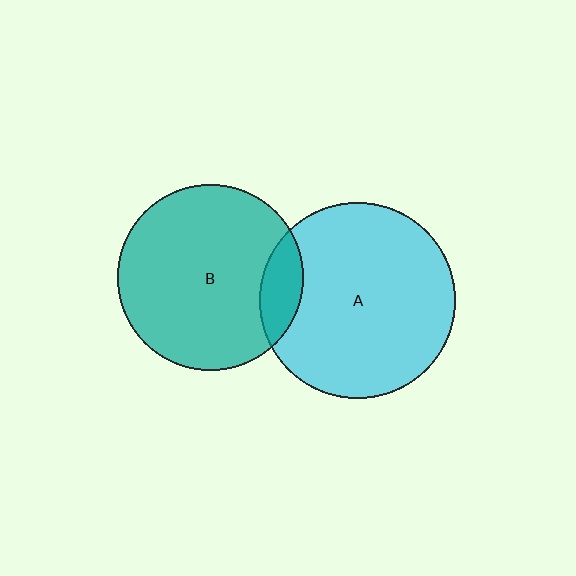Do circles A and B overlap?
Yes.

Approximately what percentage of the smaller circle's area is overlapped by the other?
Approximately 15%.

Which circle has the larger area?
Circle A (cyan).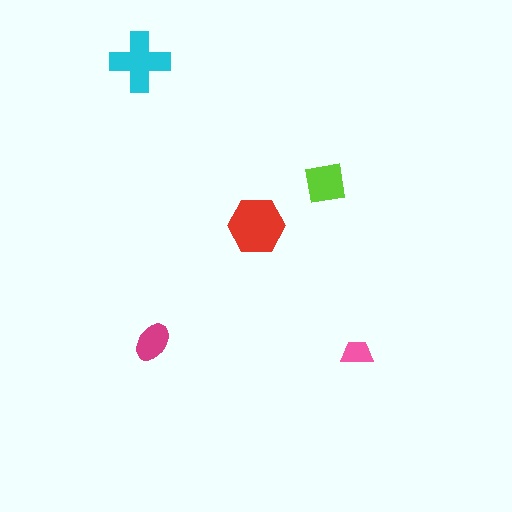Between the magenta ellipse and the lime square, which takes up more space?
The lime square.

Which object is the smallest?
The pink trapezoid.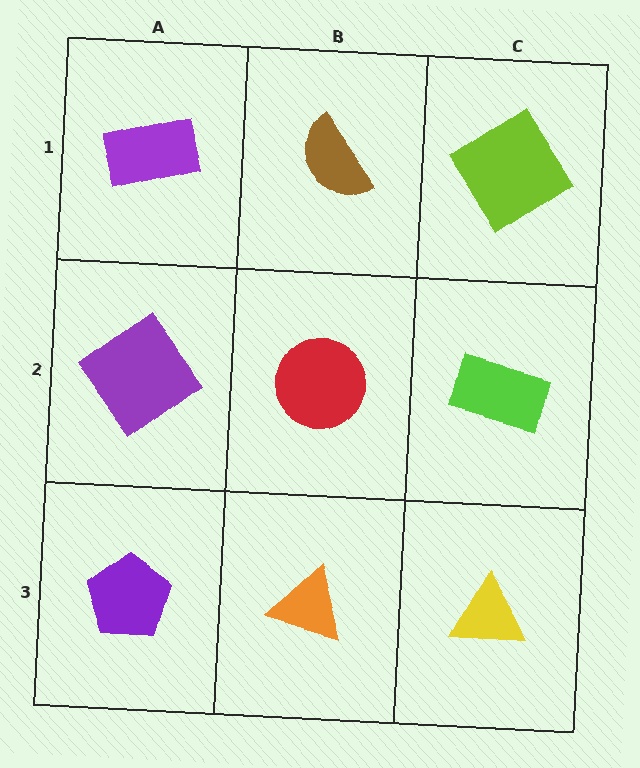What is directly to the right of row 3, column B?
A yellow triangle.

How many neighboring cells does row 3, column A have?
2.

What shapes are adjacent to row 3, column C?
A lime rectangle (row 2, column C), an orange triangle (row 3, column B).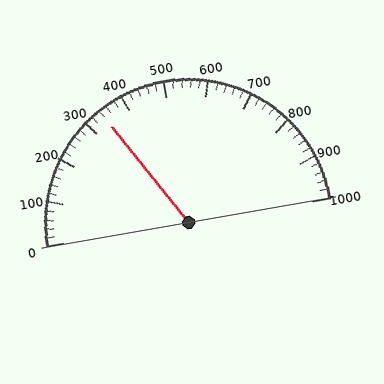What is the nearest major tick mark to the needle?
The nearest major tick mark is 300.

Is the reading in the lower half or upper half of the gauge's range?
The reading is in the lower half of the range (0 to 1000).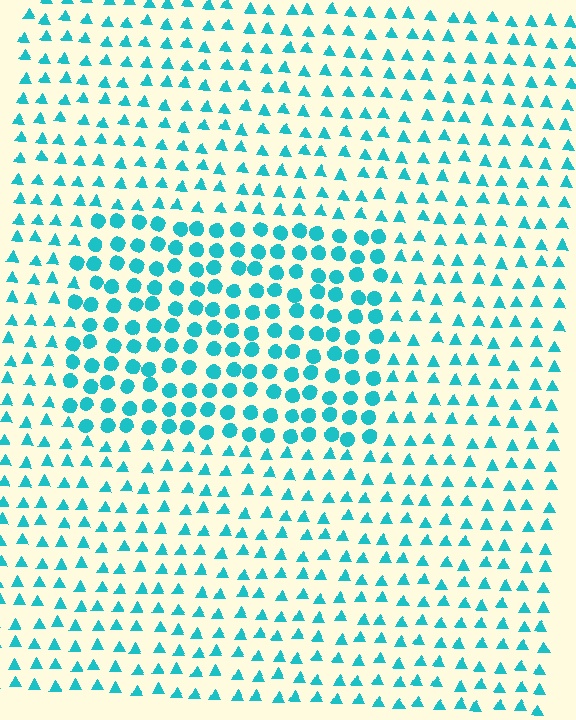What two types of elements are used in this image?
The image uses circles inside the rectangle region and triangles outside it.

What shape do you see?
I see a rectangle.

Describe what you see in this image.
The image is filled with small cyan elements arranged in a uniform grid. A rectangle-shaped region contains circles, while the surrounding area contains triangles. The boundary is defined purely by the change in element shape.